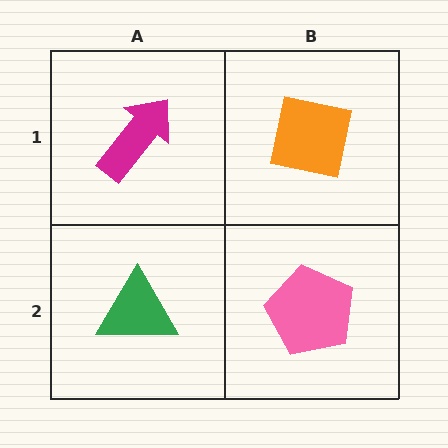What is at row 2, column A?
A green triangle.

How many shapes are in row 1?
2 shapes.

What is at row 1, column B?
An orange square.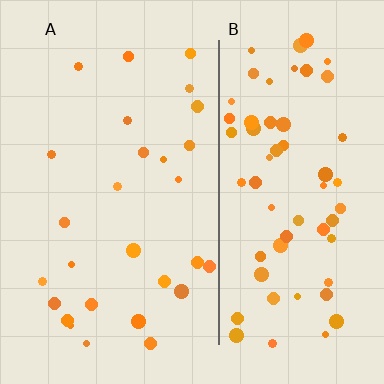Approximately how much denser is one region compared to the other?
Approximately 2.2× — region B over region A.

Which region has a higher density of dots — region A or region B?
B (the right).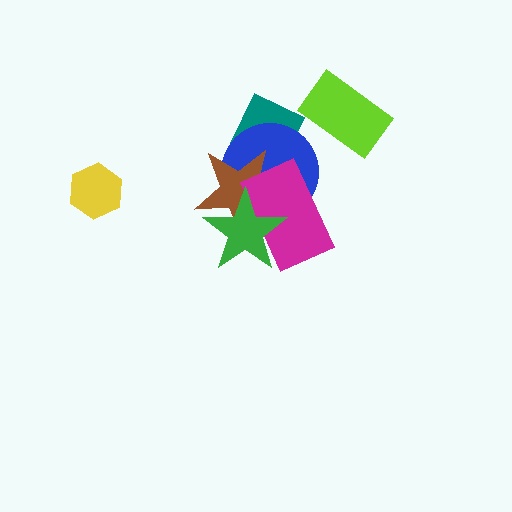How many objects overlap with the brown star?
4 objects overlap with the brown star.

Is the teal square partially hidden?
Yes, it is partially covered by another shape.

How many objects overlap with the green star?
3 objects overlap with the green star.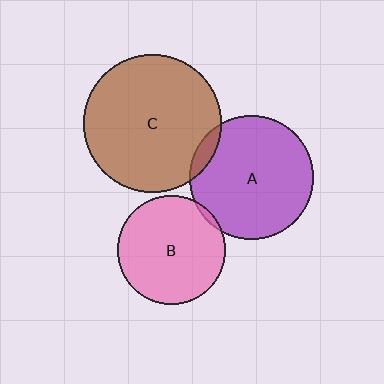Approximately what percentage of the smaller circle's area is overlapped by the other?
Approximately 5%.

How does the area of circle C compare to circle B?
Approximately 1.6 times.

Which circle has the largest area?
Circle C (brown).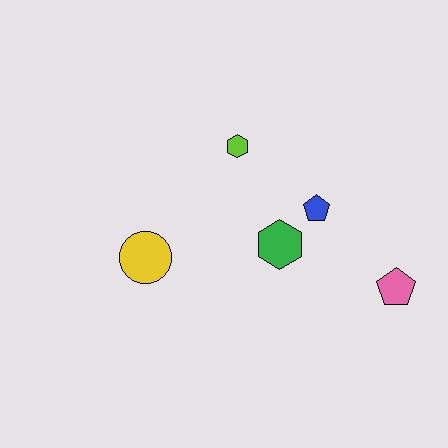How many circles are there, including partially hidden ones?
There is 1 circle.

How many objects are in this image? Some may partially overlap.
There are 5 objects.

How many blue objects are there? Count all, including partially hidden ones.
There is 1 blue object.